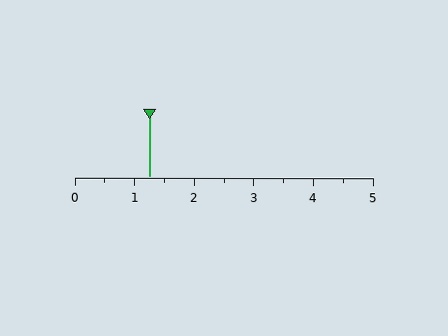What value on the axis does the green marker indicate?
The marker indicates approximately 1.2.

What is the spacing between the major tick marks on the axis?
The major ticks are spaced 1 apart.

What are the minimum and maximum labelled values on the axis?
The axis runs from 0 to 5.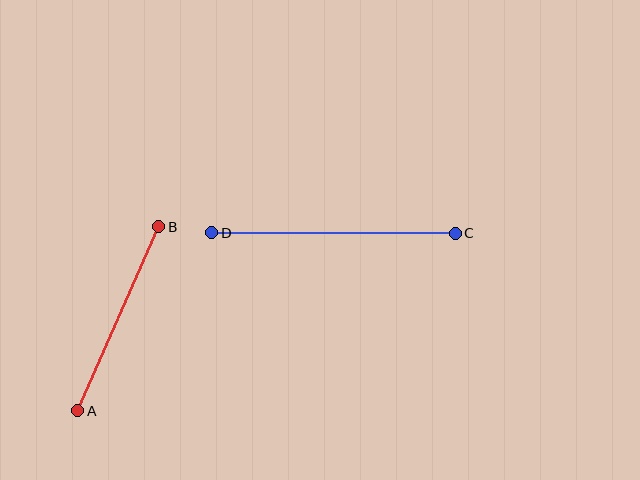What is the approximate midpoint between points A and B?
The midpoint is at approximately (118, 319) pixels.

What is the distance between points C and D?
The distance is approximately 243 pixels.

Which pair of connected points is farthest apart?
Points C and D are farthest apart.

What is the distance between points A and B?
The distance is approximately 201 pixels.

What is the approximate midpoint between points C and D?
The midpoint is at approximately (333, 233) pixels.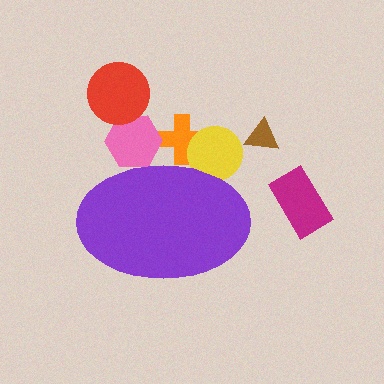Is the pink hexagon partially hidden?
Yes, the pink hexagon is partially hidden behind the purple ellipse.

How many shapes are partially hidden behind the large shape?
3 shapes are partially hidden.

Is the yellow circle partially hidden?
Yes, the yellow circle is partially hidden behind the purple ellipse.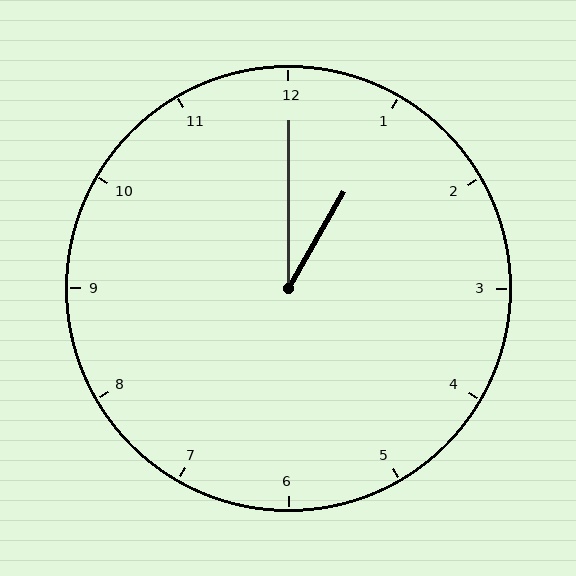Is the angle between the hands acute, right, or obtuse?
It is acute.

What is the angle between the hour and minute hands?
Approximately 30 degrees.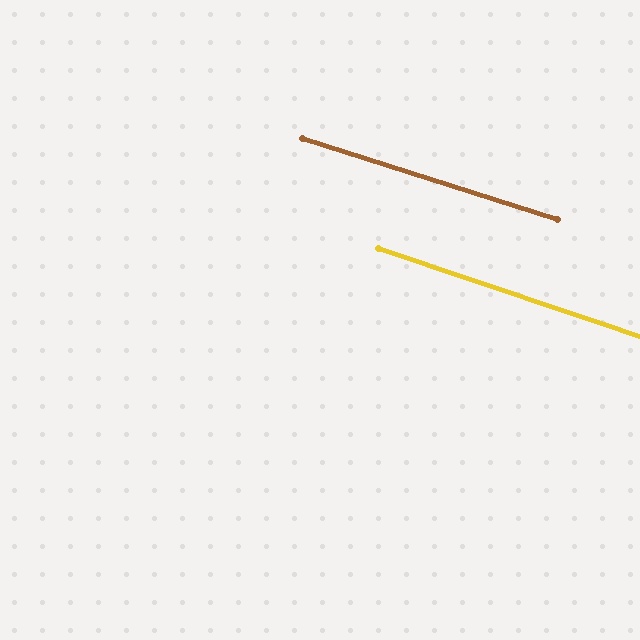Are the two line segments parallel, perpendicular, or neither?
Parallel — their directions differ by only 1.0°.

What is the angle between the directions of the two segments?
Approximately 1 degree.